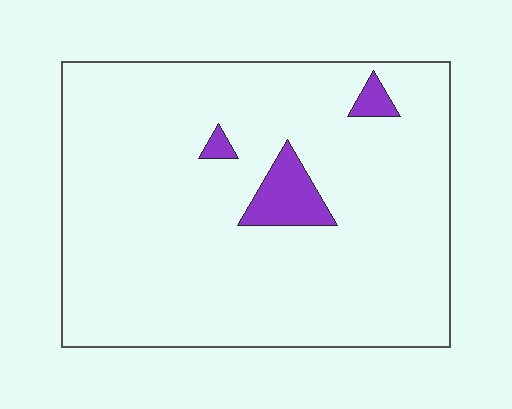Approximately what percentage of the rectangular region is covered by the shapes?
Approximately 5%.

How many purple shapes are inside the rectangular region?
3.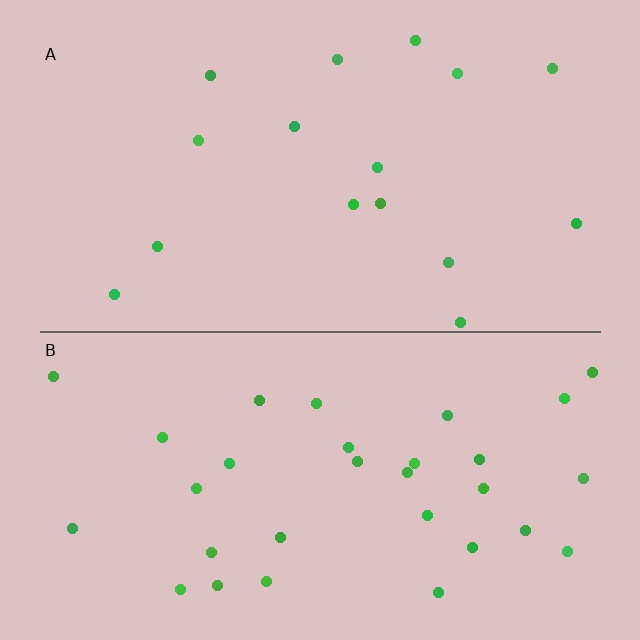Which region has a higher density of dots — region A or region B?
B (the bottom).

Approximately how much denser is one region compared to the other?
Approximately 2.0× — region B over region A.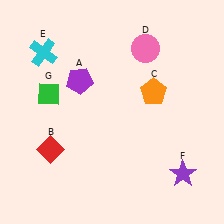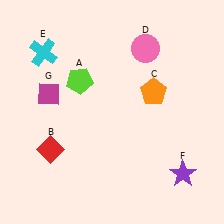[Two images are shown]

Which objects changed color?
A changed from purple to lime. G changed from green to magenta.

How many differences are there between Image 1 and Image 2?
There are 2 differences between the two images.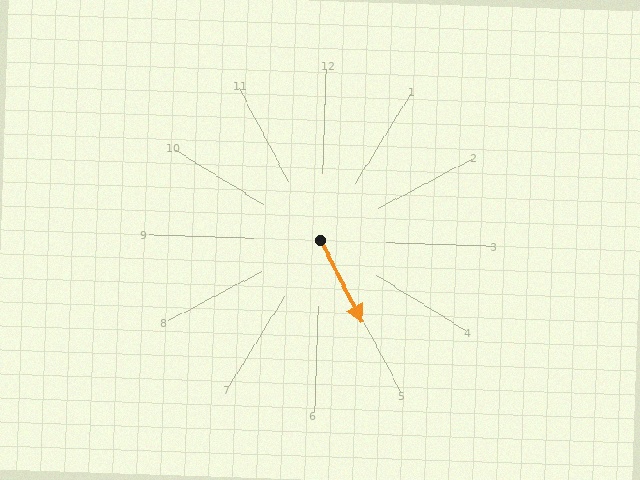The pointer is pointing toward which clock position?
Roughly 5 o'clock.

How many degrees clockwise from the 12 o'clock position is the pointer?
Approximately 151 degrees.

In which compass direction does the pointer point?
Southeast.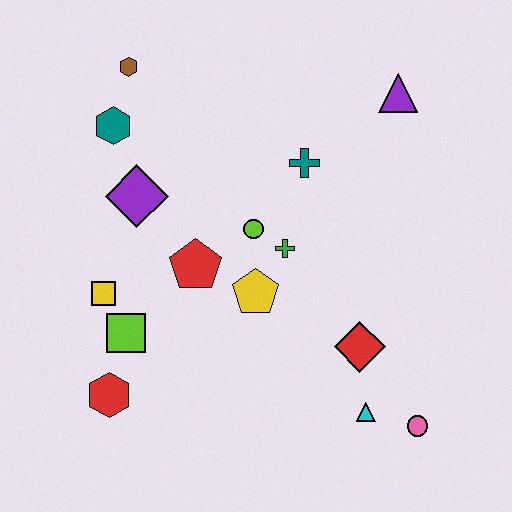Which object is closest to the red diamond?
The cyan triangle is closest to the red diamond.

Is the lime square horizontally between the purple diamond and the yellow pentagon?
No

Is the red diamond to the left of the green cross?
No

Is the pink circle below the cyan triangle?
Yes